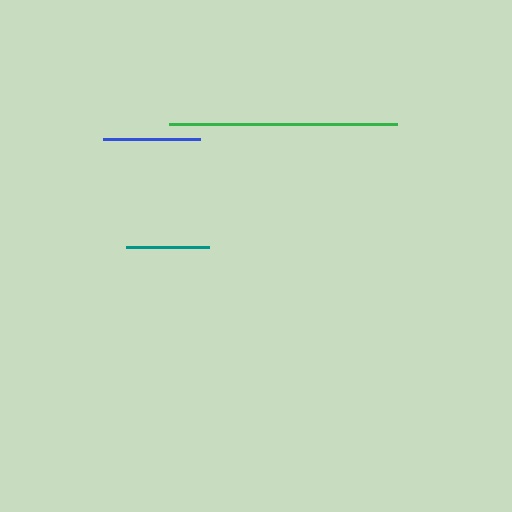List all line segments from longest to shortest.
From longest to shortest: green, blue, teal.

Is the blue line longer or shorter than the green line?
The green line is longer than the blue line.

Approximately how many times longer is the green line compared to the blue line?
The green line is approximately 2.4 times the length of the blue line.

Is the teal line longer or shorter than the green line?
The green line is longer than the teal line.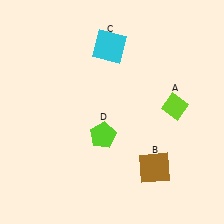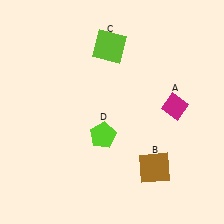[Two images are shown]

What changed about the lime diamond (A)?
In Image 1, A is lime. In Image 2, it changed to magenta.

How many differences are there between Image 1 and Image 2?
There are 2 differences between the two images.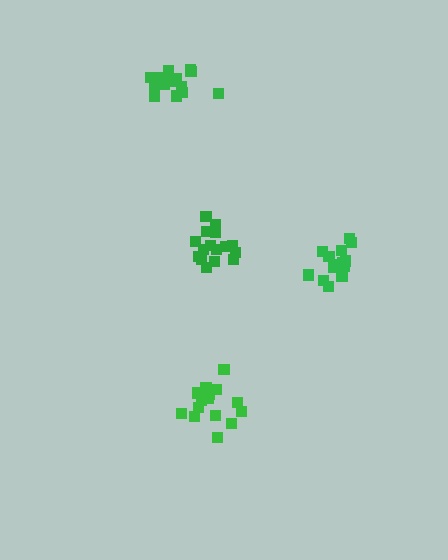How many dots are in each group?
Group 1: 16 dots, Group 2: 15 dots, Group 3: 16 dots, Group 4: 15 dots (62 total).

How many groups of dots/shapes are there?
There are 4 groups.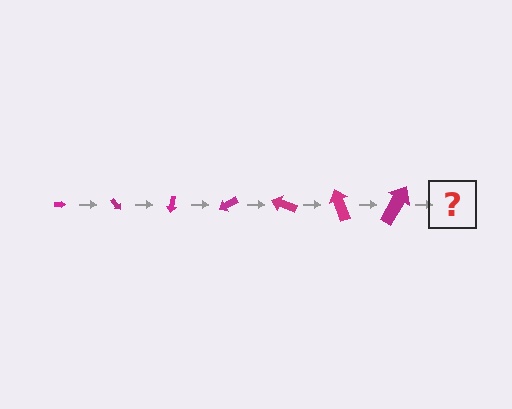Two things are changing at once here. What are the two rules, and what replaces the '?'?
The two rules are that the arrow grows larger each step and it rotates 50 degrees each step. The '?' should be an arrow, larger than the previous one and rotated 350 degrees from the start.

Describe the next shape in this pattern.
It should be an arrow, larger than the previous one and rotated 350 degrees from the start.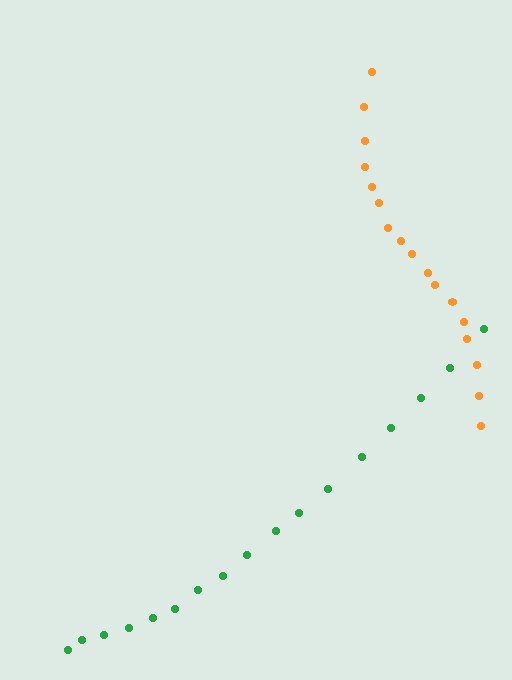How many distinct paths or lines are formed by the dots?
There are 2 distinct paths.